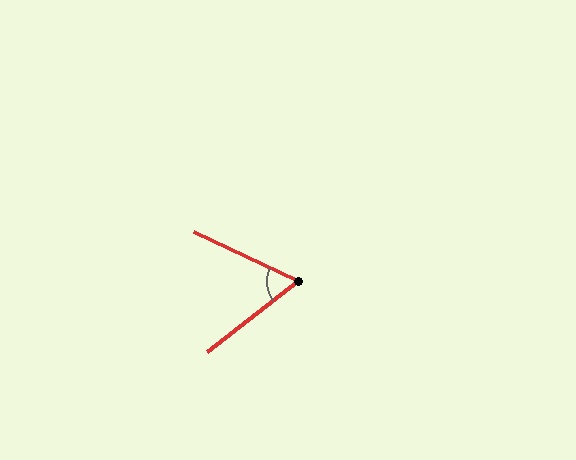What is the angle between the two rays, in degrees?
Approximately 63 degrees.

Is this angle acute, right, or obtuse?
It is acute.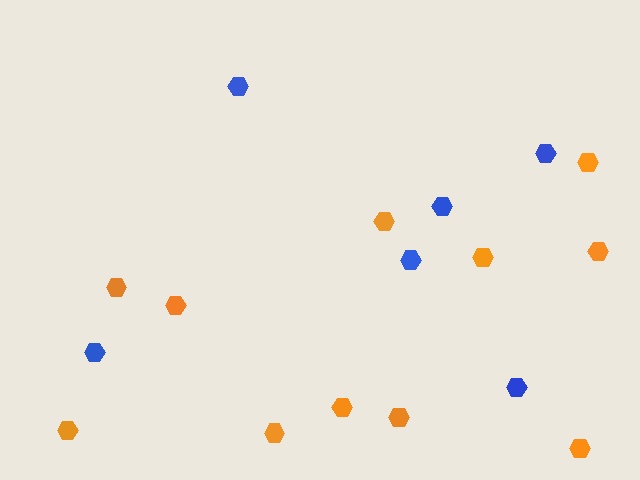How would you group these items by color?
There are 2 groups: one group of orange hexagons (11) and one group of blue hexagons (6).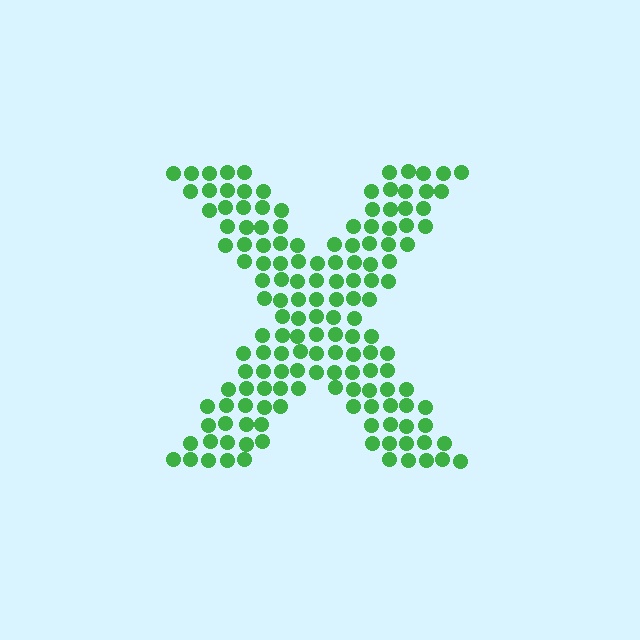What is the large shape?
The large shape is the letter X.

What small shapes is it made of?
It is made of small circles.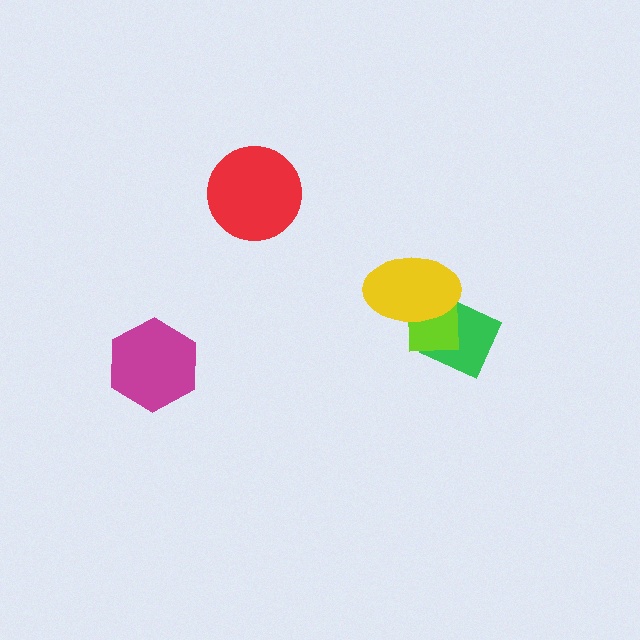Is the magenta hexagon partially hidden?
No, no other shape covers it.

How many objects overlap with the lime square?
2 objects overlap with the lime square.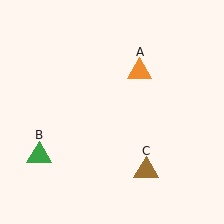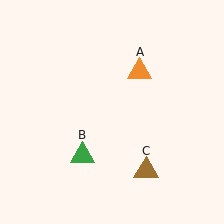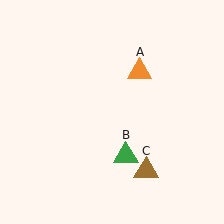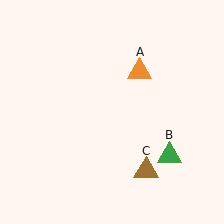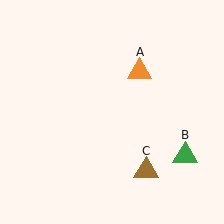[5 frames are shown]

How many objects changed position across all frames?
1 object changed position: green triangle (object B).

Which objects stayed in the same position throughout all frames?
Orange triangle (object A) and brown triangle (object C) remained stationary.